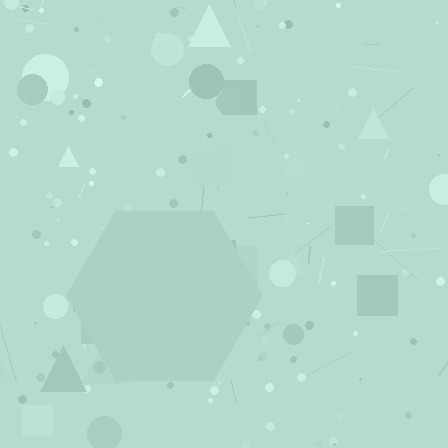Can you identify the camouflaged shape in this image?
The camouflaged shape is a hexagon.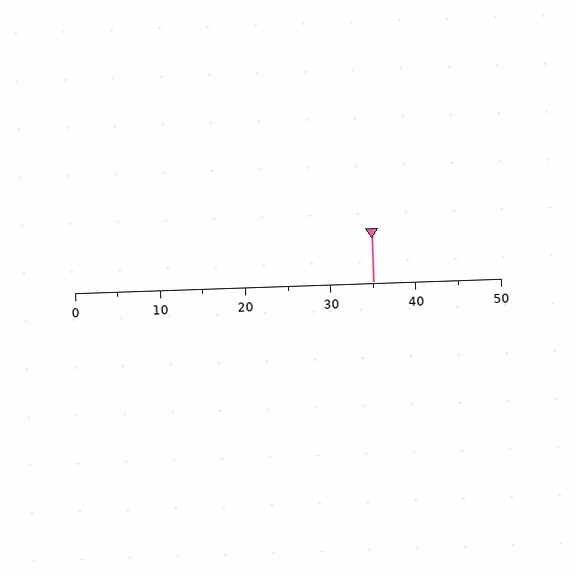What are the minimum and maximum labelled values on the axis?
The axis runs from 0 to 50.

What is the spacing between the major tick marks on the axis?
The major ticks are spaced 10 apart.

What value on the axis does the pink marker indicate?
The marker indicates approximately 35.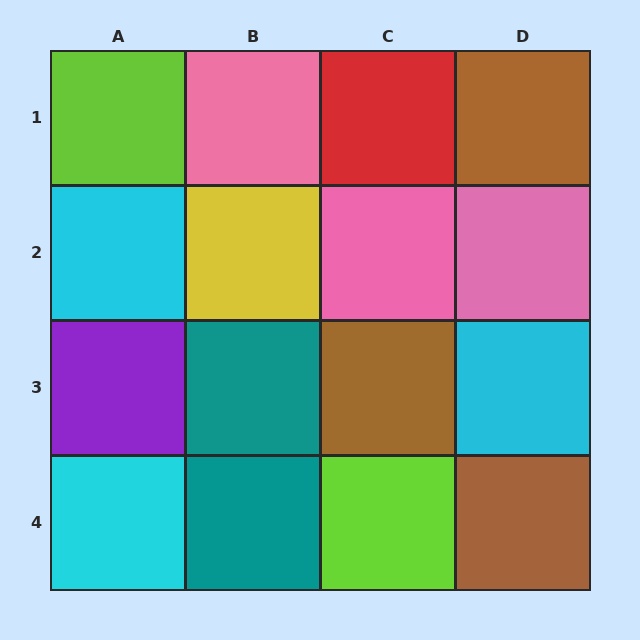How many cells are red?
1 cell is red.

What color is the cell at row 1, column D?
Brown.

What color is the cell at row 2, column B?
Yellow.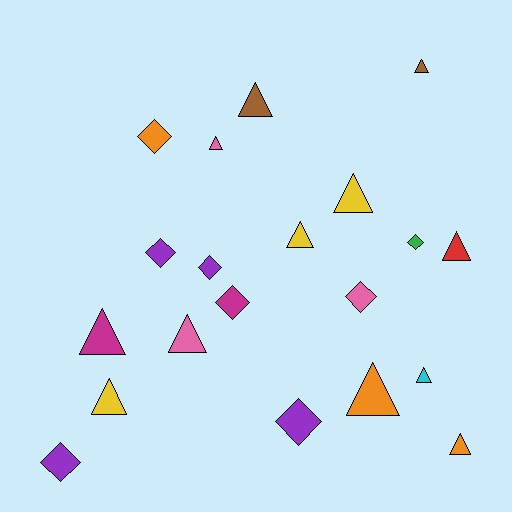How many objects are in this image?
There are 20 objects.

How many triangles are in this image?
There are 12 triangles.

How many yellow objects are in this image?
There are 3 yellow objects.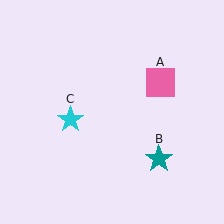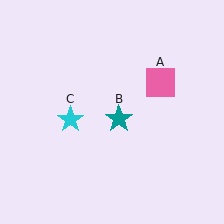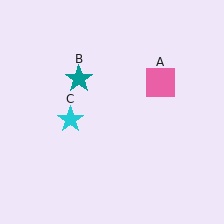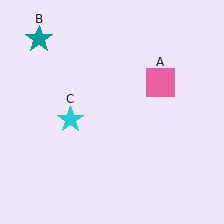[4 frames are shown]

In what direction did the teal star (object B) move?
The teal star (object B) moved up and to the left.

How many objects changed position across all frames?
1 object changed position: teal star (object B).